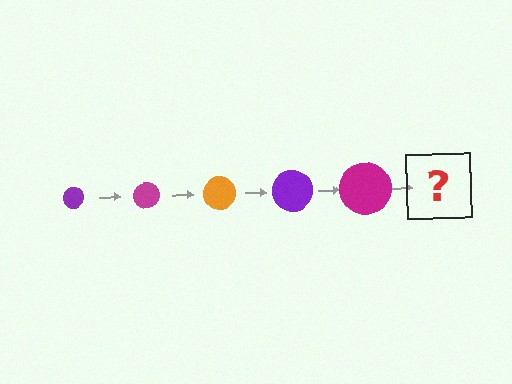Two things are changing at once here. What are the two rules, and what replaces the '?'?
The two rules are that the circle grows larger each step and the color cycles through purple, magenta, and orange. The '?' should be an orange circle, larger than the previous one.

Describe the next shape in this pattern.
It should be an orange circle, larger than the previous one.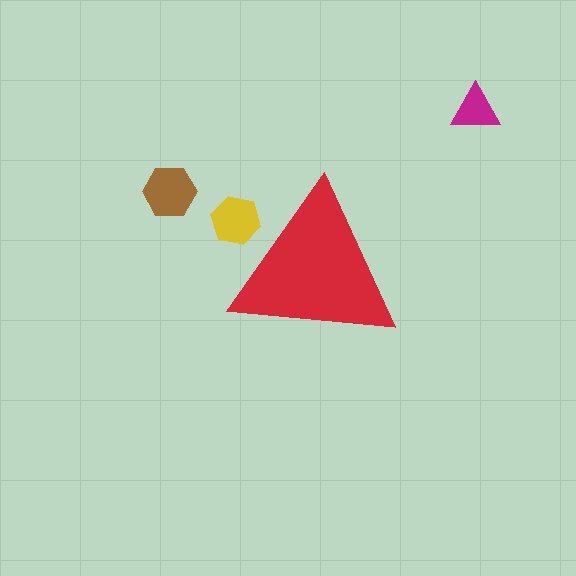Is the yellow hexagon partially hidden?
Yes, the yellow hexagon is partially hidden behind the red triangle.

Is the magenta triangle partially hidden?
No, the magenta triangle is fully visible.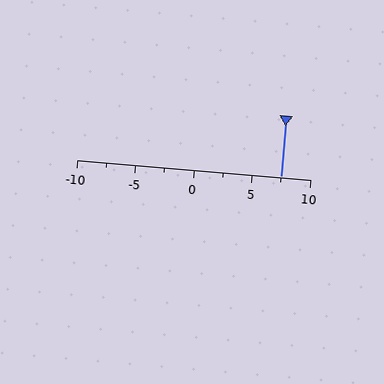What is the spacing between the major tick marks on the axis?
The major ticks are spaced 5 apart.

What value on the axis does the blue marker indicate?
The marker indicates approximately 7.5.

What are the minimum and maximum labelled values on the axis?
The axis runs from -10 to 10.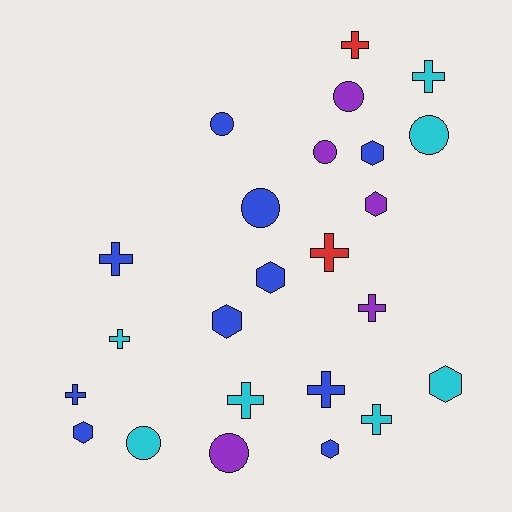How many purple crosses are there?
There is 1 purple cross.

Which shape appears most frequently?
Cross, with 10 objects.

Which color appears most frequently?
Blue, with 10 objects.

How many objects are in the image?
There are 24 objects.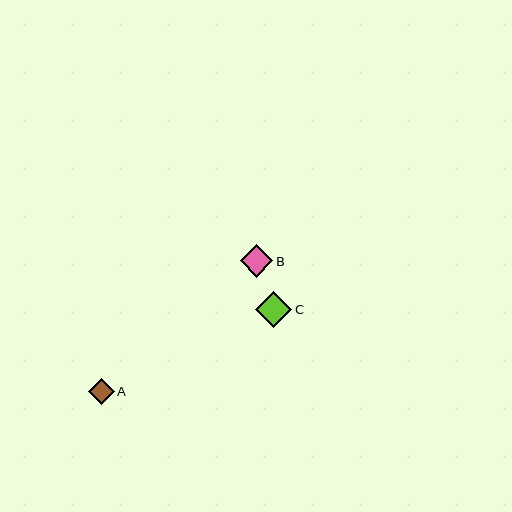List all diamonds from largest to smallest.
From largest to smallest: C, B, A.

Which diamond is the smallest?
Diamond A is the smallest with a size of approximately 26 pixels.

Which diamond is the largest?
Diamond C is the largest with a size of approximately 36 pixels.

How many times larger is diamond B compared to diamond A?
Diamond B is approximately 1.3 times the size of diamond A.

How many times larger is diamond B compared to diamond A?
Diamond B is approximately 1.3 times the size of diamond A.